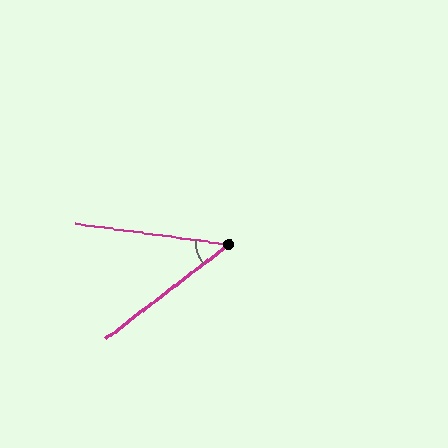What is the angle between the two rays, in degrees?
Approximately 45 degrees.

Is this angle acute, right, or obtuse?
It is acute.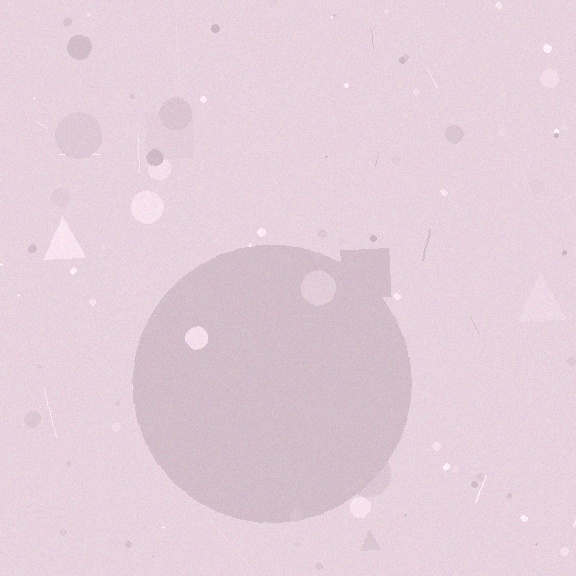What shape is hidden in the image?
A circle is hidden in the image.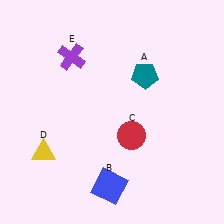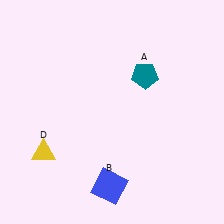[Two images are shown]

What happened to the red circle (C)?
The red circle (C) was removed in Image 2. It was in the bottom-right area of Image 1.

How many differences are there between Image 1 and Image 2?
There are 2 differences between the two images.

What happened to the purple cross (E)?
The purple cross (E) was removed in Image 2. It was in the top-left area of Image 1.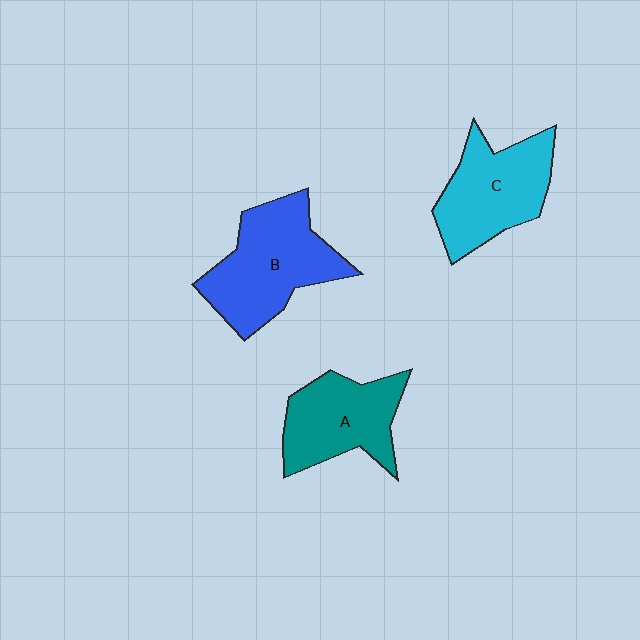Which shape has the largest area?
Shape B (blue).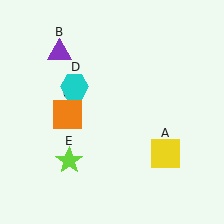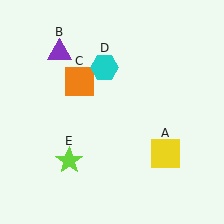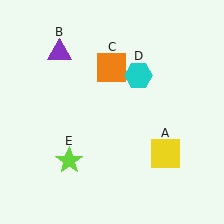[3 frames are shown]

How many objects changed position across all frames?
2 objects changed position: orange square (object C), cyan hexagon (object D).